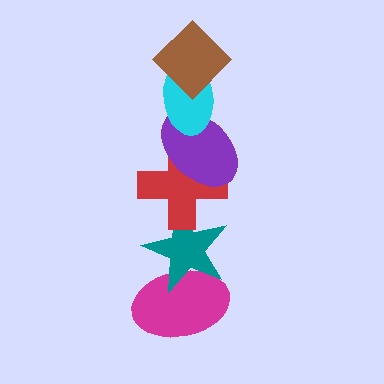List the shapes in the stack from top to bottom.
From top to bottom: the brown diamond, the cyan ellipse, the purple ellipse, the red cross, the teal star, the magenta ellipse.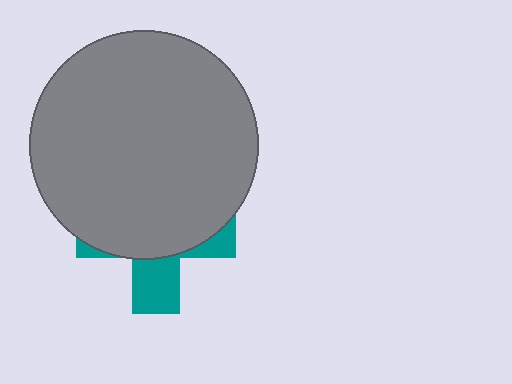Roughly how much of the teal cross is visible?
A small part of it is visible (roughly 31%).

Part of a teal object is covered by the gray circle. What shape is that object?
It is a cross.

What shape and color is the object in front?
The object in front is a gray circle.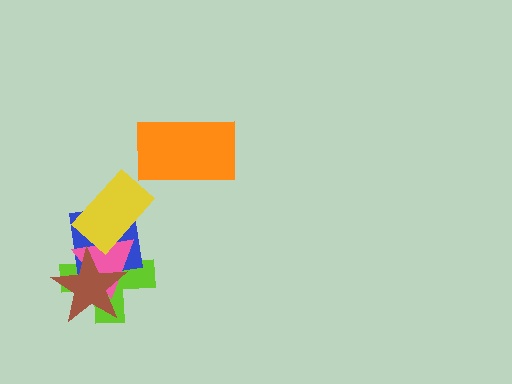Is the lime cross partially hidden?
Yes, it is partially covered by another shape.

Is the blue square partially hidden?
Yes, it is partially covered by another shape.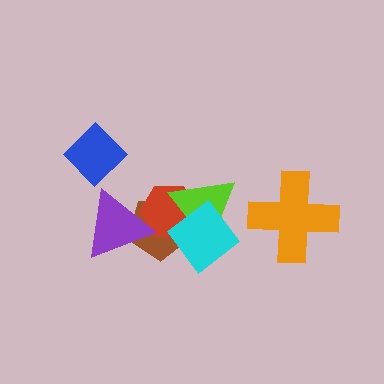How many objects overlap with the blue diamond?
0 objects overlap with the blue diamond.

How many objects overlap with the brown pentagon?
4 objects overlap with the brown pentagon.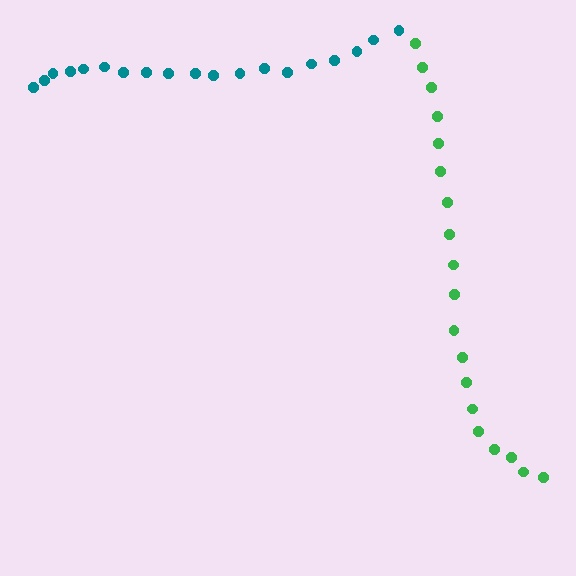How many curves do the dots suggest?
There are 2 distinct paths.